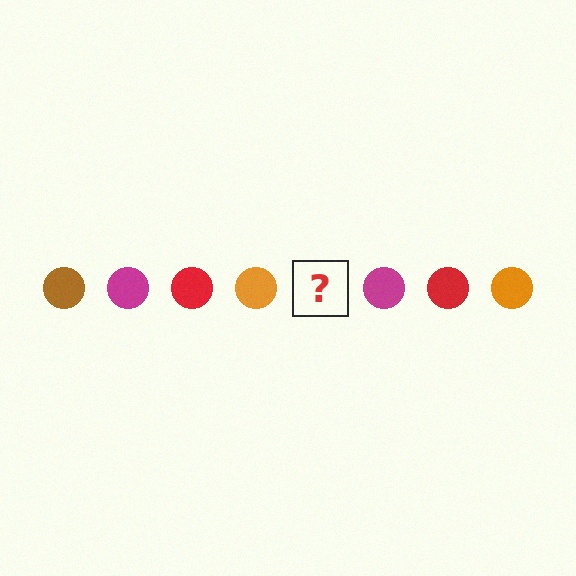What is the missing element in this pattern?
The missing element is a brown circle.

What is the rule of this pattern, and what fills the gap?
The rule is that the pattern cycles through brown, magenta, red, orange circles. The gap should be filled with a brown circle.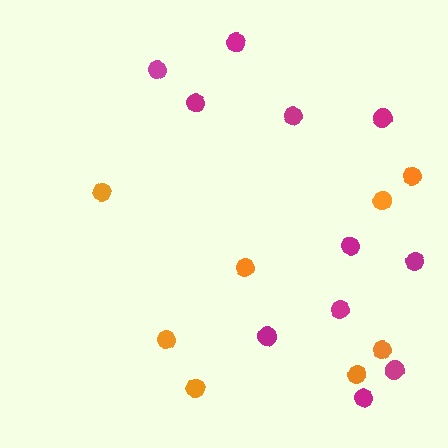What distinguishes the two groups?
There are 2 groups: one group of magenta circles (11) and one group of orange circles (8).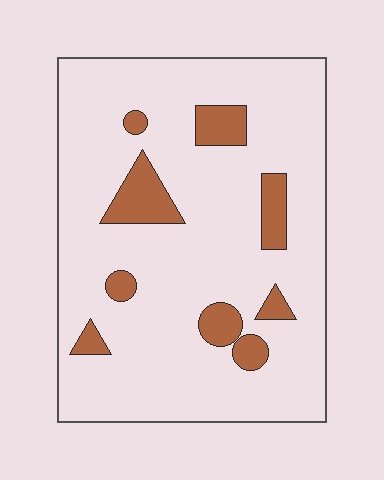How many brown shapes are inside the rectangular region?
9.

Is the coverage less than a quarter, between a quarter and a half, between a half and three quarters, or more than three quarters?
Less than a quarter.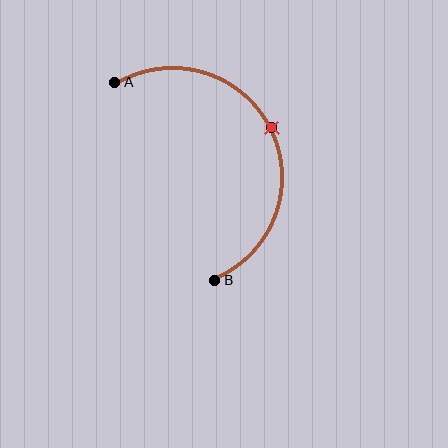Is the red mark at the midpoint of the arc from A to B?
Yes. The red mark lies on the arc at equal arc-length from both A and B — it is the arc midpoint.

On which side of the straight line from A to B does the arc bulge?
The arc bulges to the right of the straight line connecting A and B.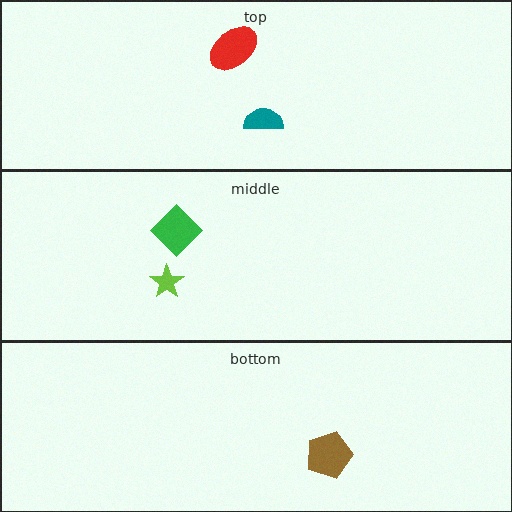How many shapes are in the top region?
2.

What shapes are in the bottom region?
The brown pentagon.